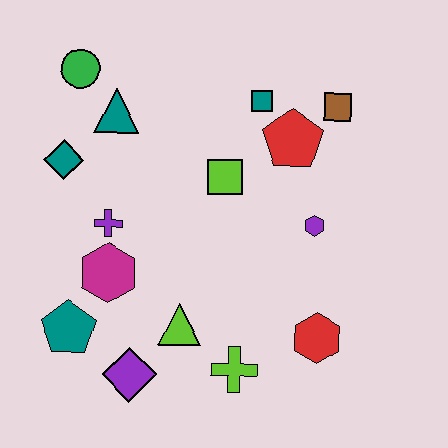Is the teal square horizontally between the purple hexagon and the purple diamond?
Yes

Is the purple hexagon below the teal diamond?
Yes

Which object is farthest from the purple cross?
The brown square is farthest from the purple cross.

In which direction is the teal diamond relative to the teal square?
The teal diamond is to the left of the teal square.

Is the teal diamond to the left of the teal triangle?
Yes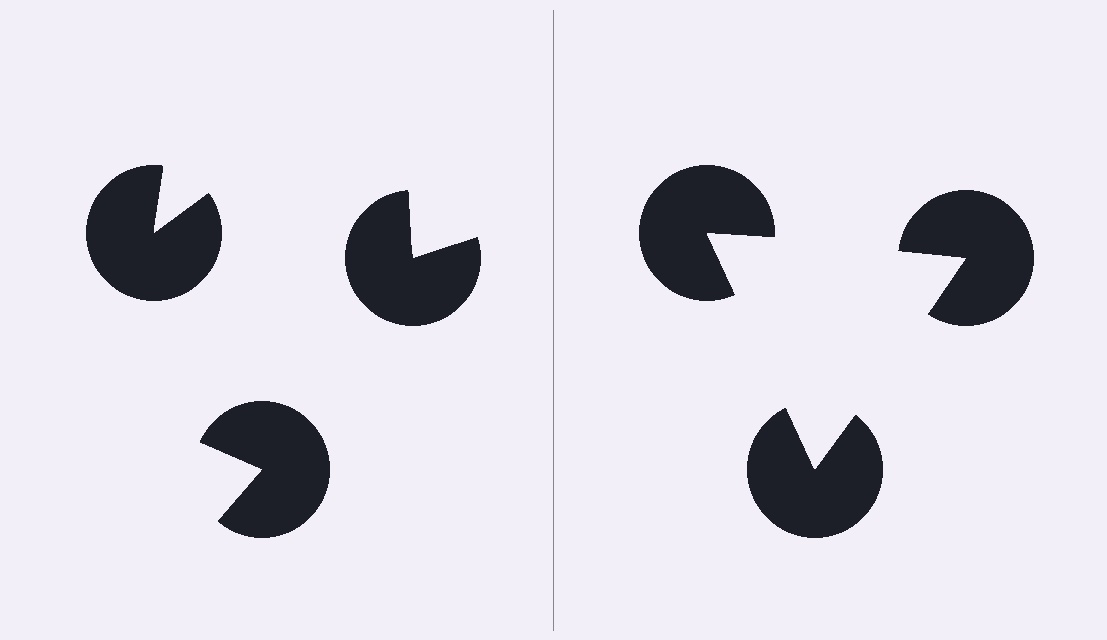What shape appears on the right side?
An illusory triangle.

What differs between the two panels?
The pac-man discs are positioned identically on both sides; only the wedge orientations differ. On the right they align to a triangle; on the left they are misaligned.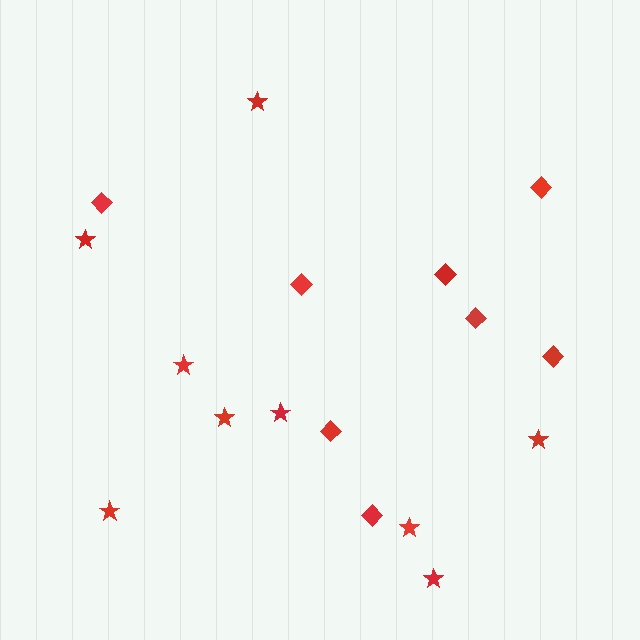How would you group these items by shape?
There are 2 groups: one group of stars (9) and one group of diamonds (8).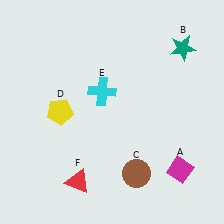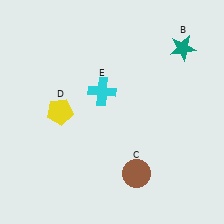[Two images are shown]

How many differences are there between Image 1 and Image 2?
There are 2 differences between the two images.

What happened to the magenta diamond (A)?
The magenta diamond (A) was removed in Image 2. It was in the bottom-right area of Image 1.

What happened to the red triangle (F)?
The red triangle (F) was removed in Image 2. It was in the bottom-left area of Image 1.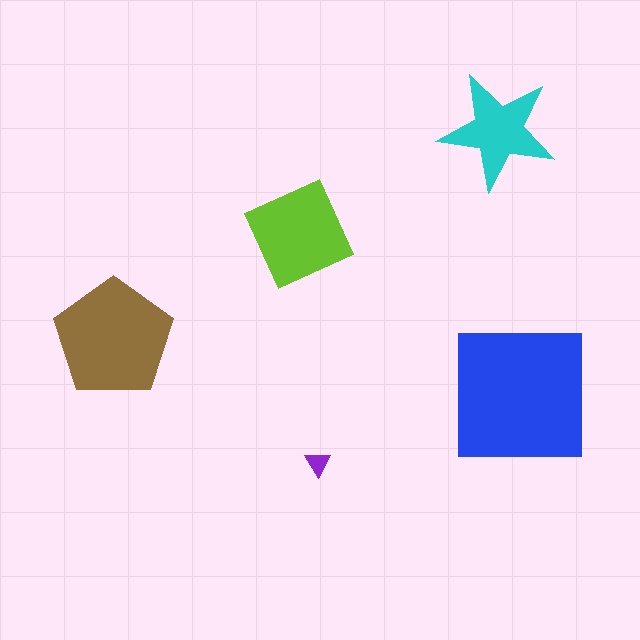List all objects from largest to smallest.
The blue square, the brown pentagon, the lime diamond, the cyan star, the purple triangle.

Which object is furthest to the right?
The blue square is rightmost.